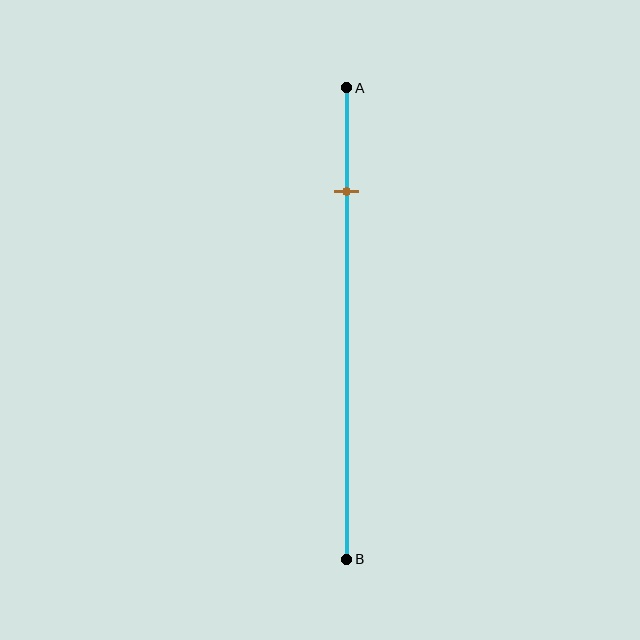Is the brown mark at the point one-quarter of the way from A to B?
Yes, the mark is approximately at the one-quarter point.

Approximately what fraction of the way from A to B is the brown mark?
The brown mark is approximately 20% of the way from A to B.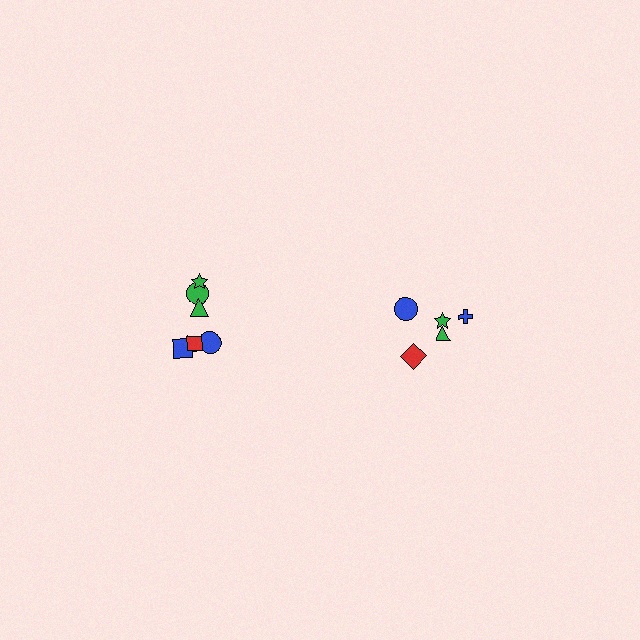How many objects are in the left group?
There are 7 objects.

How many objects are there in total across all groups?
There are 12 objects.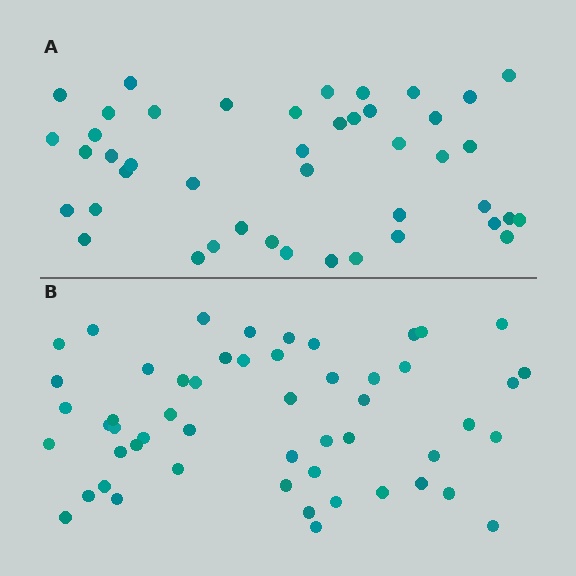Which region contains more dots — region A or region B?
Region B (the bottom region) has more dots.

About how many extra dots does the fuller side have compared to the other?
Region B has roughly 8 or so more dots than region A.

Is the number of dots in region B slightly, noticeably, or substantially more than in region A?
Region B has only slightly more — the two regions are fairly close. The ratio is roughly 1.2 to 1.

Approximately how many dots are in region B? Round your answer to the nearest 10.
About 50 dots. (The exact count is 53, which rounds to 50.)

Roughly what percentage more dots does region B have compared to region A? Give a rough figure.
About 20% more.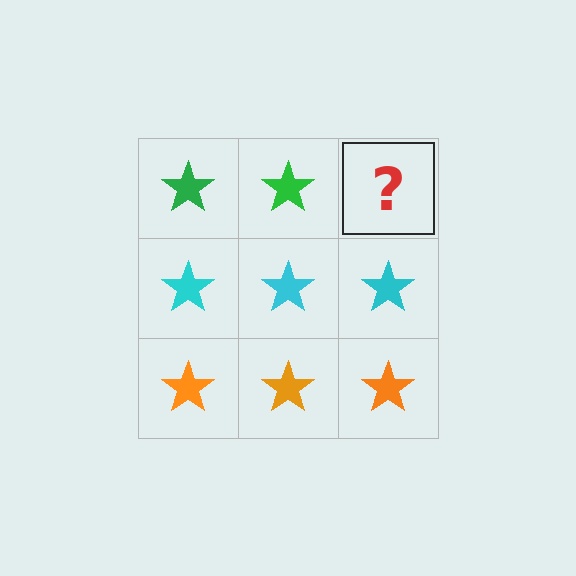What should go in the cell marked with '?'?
The missing cell should contain a green star.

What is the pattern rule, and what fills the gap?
The rule is that each row has a consistent color. The gap should be filled with a green star.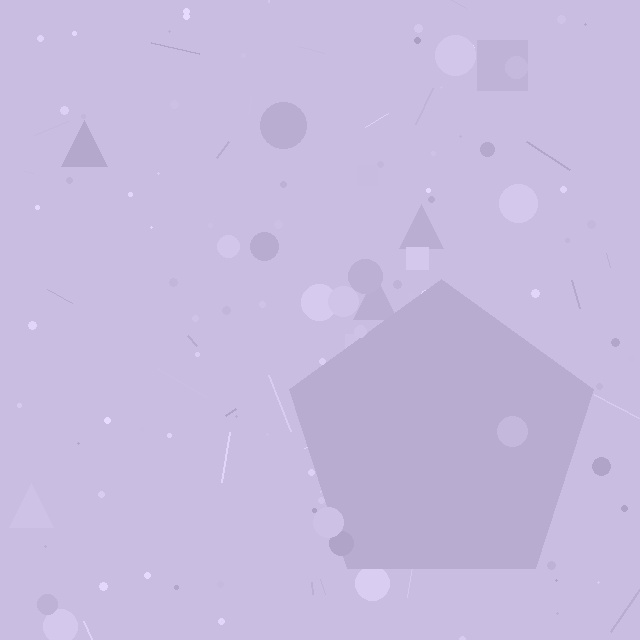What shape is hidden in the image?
A pentagon is hidden in the image.